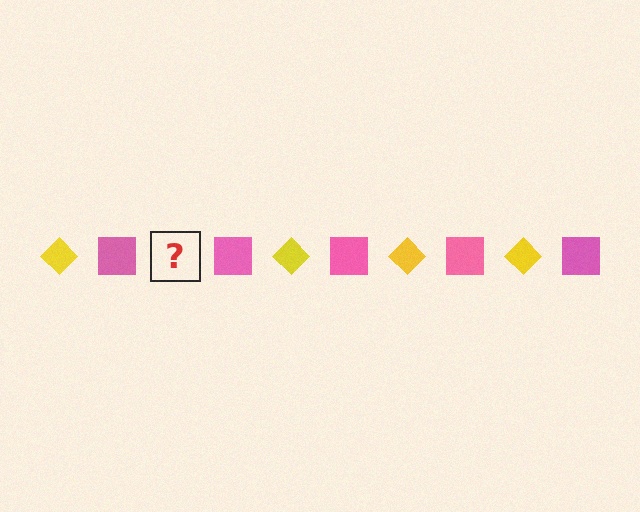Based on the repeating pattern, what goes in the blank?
The blank should be a yellow diamond.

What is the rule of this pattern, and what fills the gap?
The rule is that the pattern alternates between yellow diamond and pink square. The gap should be filled with a yellow diamond.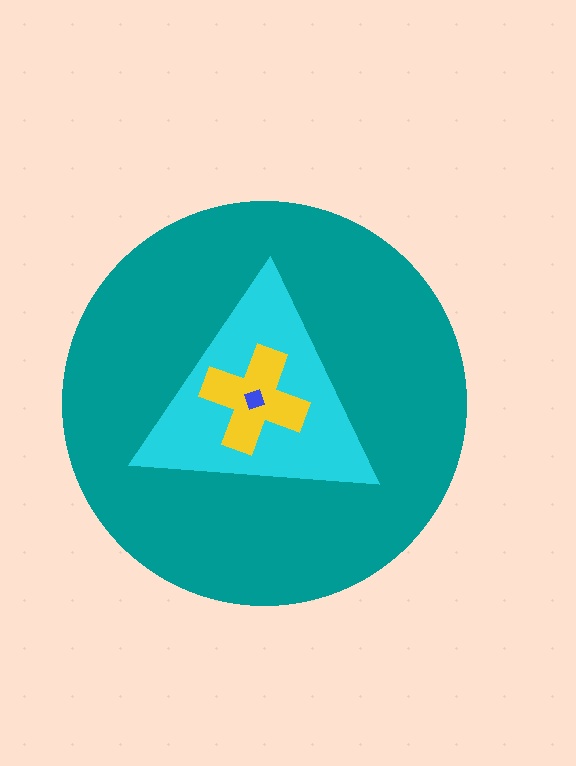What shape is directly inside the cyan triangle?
The yellow cross.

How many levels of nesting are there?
4.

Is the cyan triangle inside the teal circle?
Yes.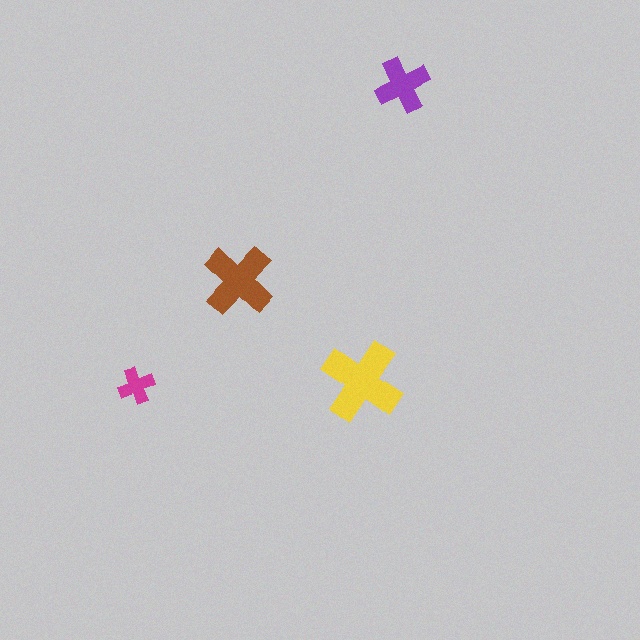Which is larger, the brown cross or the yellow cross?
The yellow one.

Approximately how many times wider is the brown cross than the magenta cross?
About 2 times wider.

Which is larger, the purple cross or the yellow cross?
The yellow one.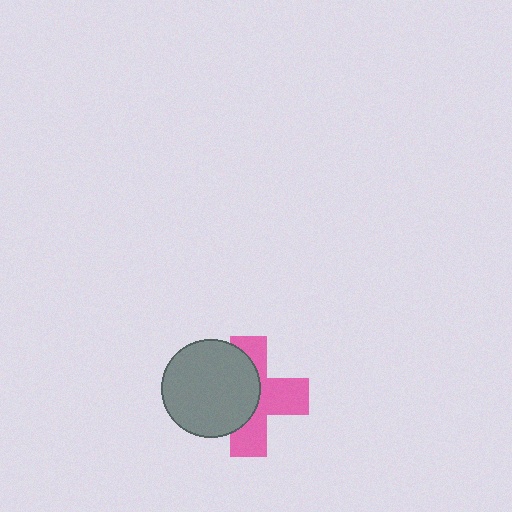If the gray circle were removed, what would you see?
You would see the complete pink cross.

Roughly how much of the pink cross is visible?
About half of it is visible (roughly 53%).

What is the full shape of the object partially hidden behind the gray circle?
The partially hidden object is a pink cross.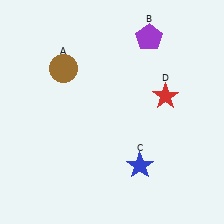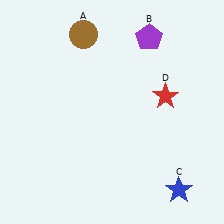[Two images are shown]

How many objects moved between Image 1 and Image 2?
2 objects moved between the two images.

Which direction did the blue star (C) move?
The blue star (C) moved right.